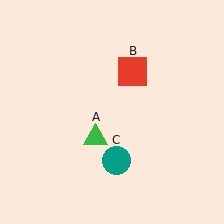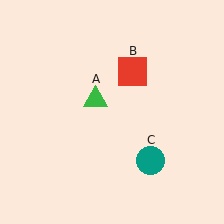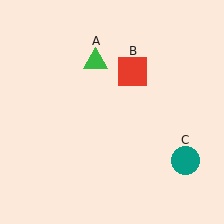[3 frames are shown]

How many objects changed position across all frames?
2 objects changed position: green triangle (object A), teal circle (object C).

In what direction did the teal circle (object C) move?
The teal circle (object C) moved right.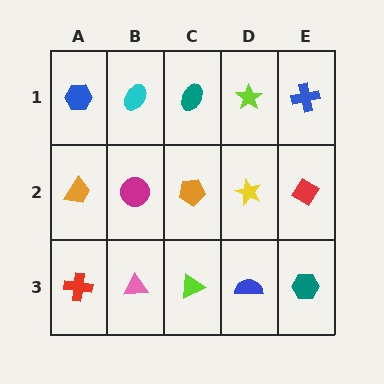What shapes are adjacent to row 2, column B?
A cyan ellipse (row 1, column B), a pink triangle (row 3, column B), an orange trapezoid (row 2, column A), an orange pentagon (row 2, column C).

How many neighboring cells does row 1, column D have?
3.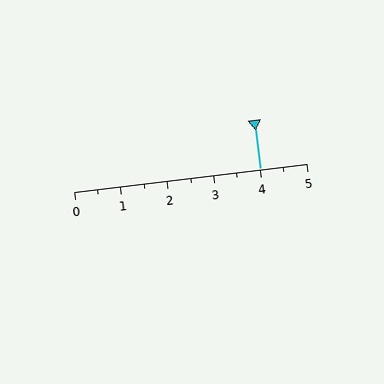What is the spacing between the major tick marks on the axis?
The major ticks are spaced 1 apart.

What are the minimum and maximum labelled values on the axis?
The axis runs from 0 to 5.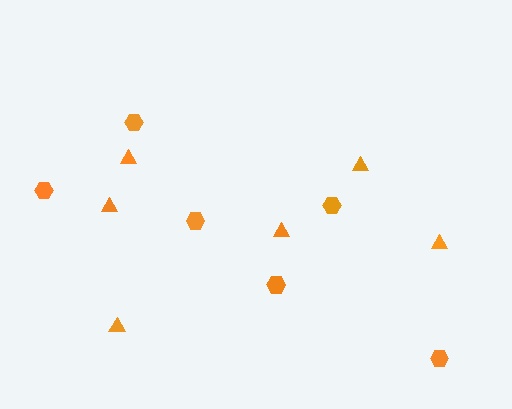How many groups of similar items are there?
There are 2 groups: one group of triangles (6) and one group of hexagons (6).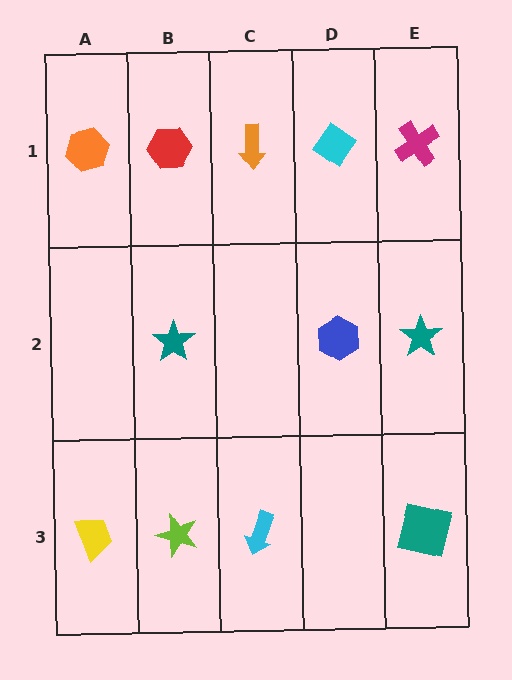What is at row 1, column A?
An orange hexagon.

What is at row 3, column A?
A yellow trapezoid.